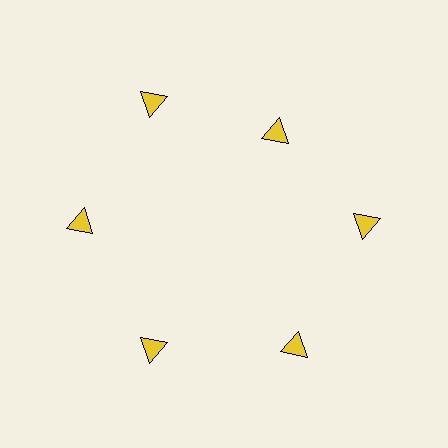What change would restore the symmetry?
The symmetry would be restored by moving it outward, back onto the ring so that all 6 triangles sit at equal angles and equal distance from the center.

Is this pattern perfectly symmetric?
No. The 6 yellow triangles are arranged in a ring, but one element near the 1 o'clock position is pulled inward toward the center, breaking the 6-fold rotational symmetry.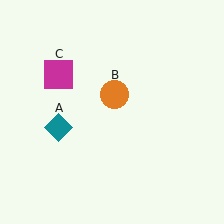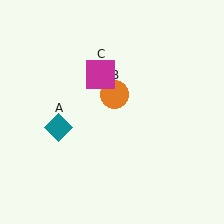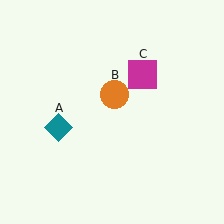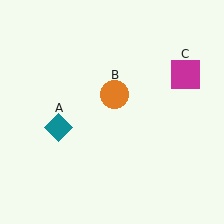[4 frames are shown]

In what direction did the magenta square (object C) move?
The magenta square (object C) moved right.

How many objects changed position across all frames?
1 object changed position: magenta square (object C).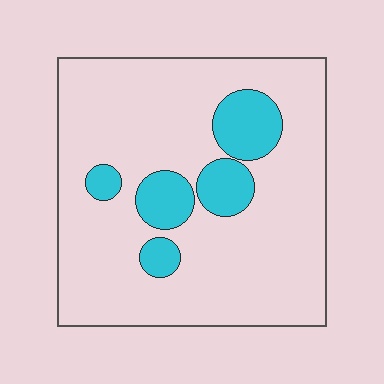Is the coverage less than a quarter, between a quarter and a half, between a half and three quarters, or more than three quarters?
Less than a quarter.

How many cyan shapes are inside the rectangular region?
5.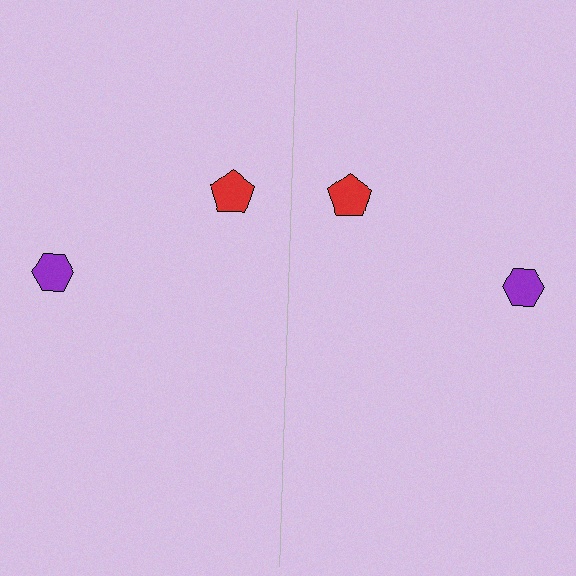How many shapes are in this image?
There are 4 shapes in this image.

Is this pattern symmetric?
Yes, this pattern has bilateral (reflection) symmetry.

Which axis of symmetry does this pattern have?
The pattern has a vertical axis of symmetry running through the center of the image.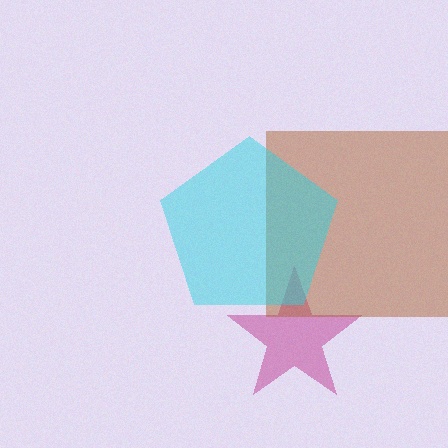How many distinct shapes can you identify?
There are 3 distinct shapes: a magenta star, a brown square, a cyan pentagon.